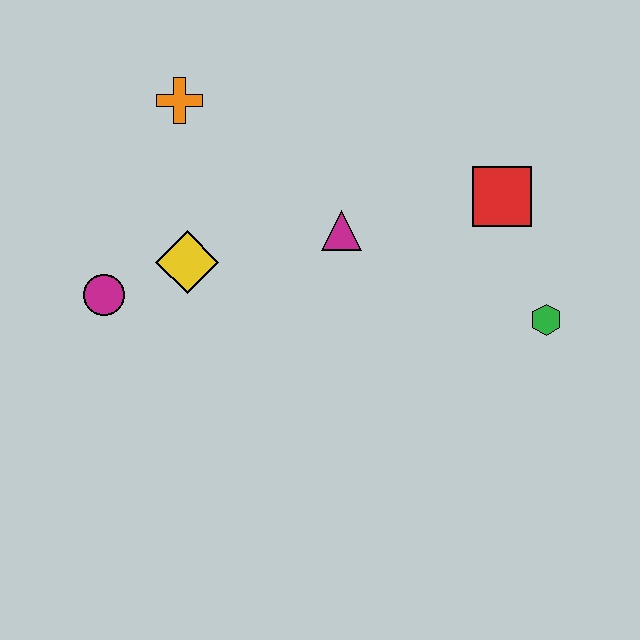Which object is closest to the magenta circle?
The yellow diamond is closest to the magenta circle.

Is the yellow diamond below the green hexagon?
No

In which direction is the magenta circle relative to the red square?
The magenta circle is to the left of the red square.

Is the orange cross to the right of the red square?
No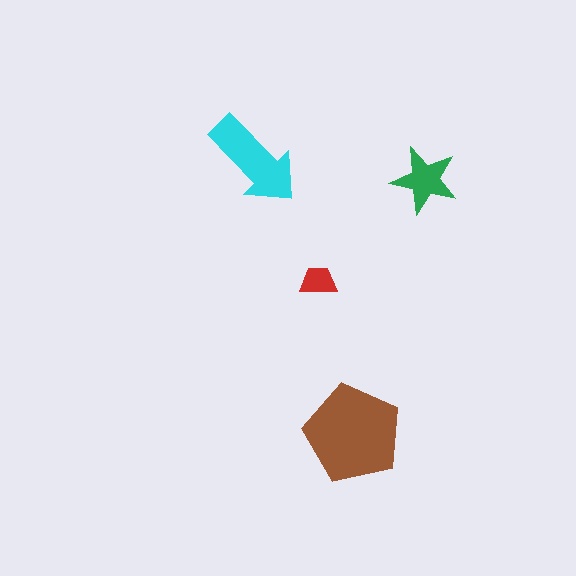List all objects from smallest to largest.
The red trapezoid, the green star, the cyan arrow, the brown pentagon.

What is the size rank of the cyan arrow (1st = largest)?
2nd.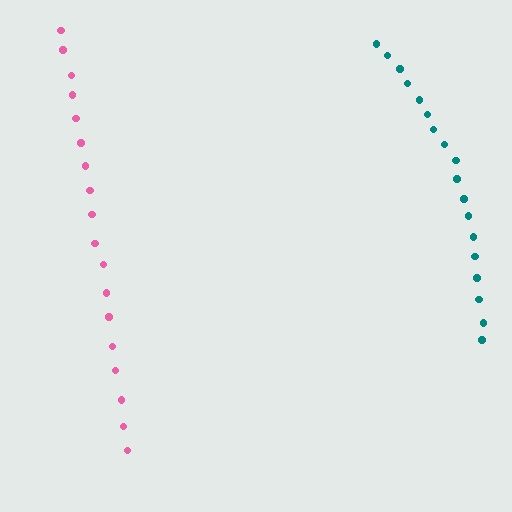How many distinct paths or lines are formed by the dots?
There are 2 distinct paths.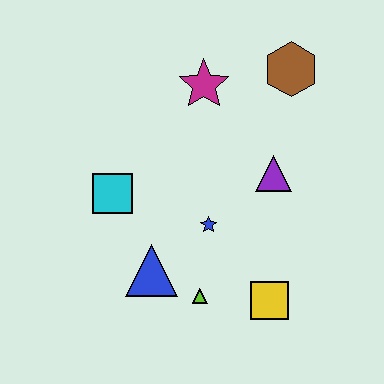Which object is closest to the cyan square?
The blue triangle is closest to the cyan square.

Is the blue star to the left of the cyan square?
No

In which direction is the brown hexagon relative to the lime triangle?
The brown hexagon is above the lime triangle.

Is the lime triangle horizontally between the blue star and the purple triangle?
No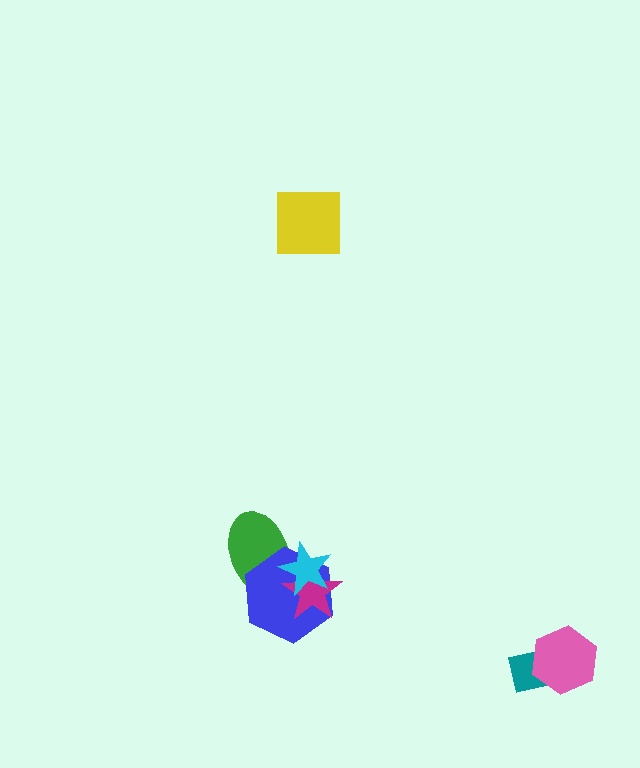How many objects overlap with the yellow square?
0 objects overlap with the yellow square.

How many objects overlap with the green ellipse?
3 objects overlap with the green ellipse.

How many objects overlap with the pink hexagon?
1 object overlaps with the pink hexagon.